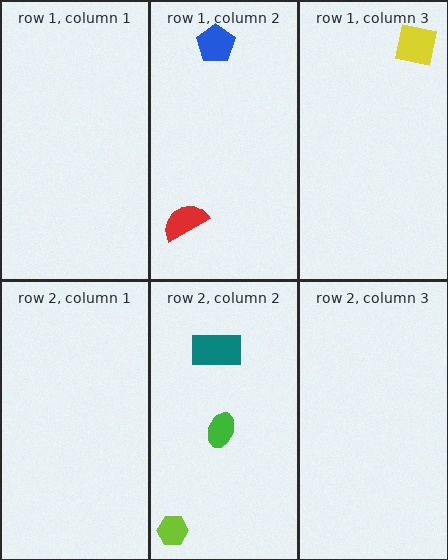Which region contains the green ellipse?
The row 2, column 2 region.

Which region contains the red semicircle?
The row 1, column 2 region.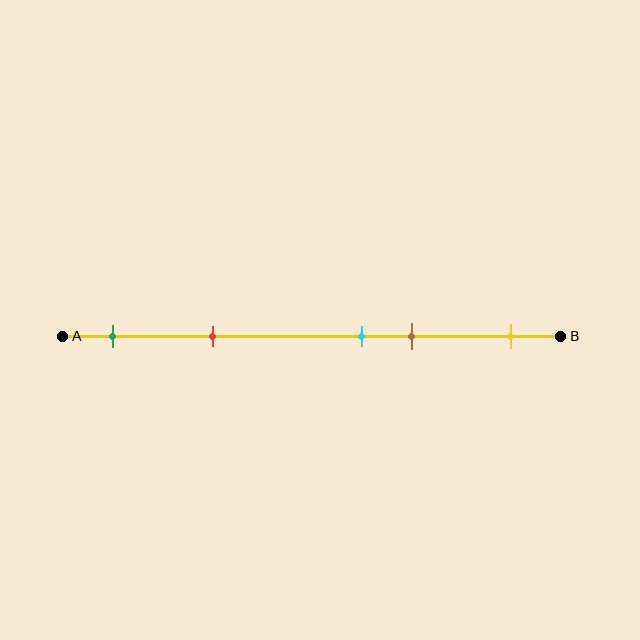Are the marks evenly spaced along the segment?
No, the marks are not evenly spaced.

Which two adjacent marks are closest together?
The cyan and brown marks are the closest adjacent pair.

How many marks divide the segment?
There are 5 marks dividing the segment.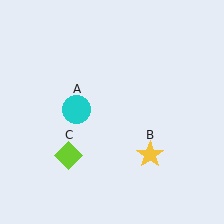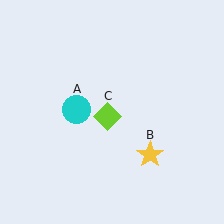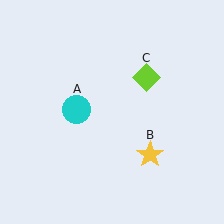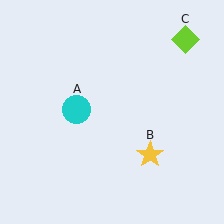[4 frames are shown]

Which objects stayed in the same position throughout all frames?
Cyan circle (object A) and yellow star (object B) remained stationary.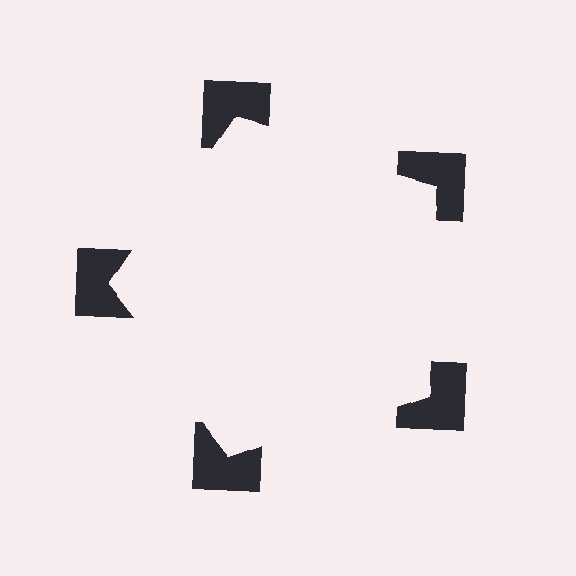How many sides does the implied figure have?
5 sides.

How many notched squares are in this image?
There are 5 — one at each vertex of the illusory pentagon.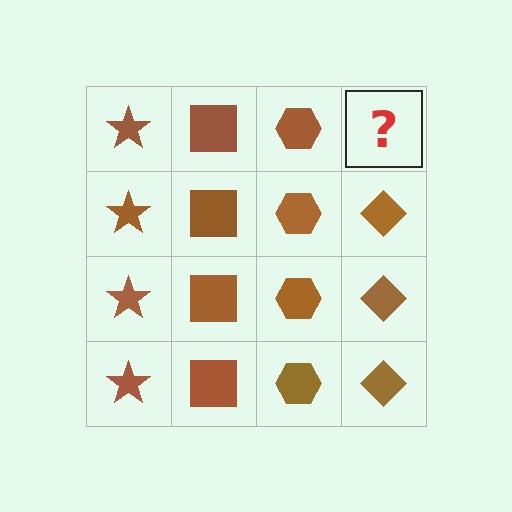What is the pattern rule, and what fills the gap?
The rule is that each column has a consistent shape. The gap should be filled with a brown diamond.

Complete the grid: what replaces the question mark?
The question mark should be replaced with a brown diamond.